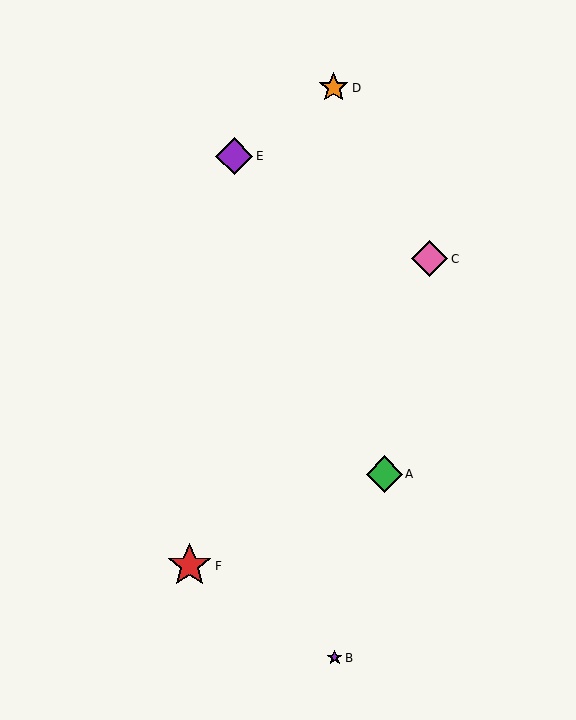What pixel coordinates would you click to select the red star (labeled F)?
Click at (190, 566) to select the red star F.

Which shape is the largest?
The red star (labeled F) is the largest.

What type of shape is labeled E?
Shape E is a purple diamond.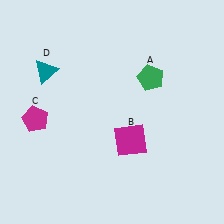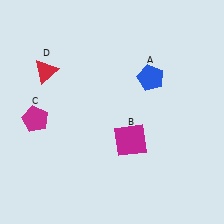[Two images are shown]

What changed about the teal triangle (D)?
In Image 1, D is teal. In Image 2, it changed to red.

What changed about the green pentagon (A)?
In Image 1, A is green. In Image 2, it changed to blue.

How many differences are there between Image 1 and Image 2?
There are 2 differences between the two images.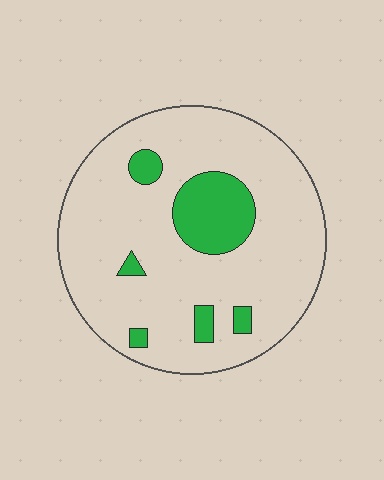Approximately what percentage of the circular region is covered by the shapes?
Approximately 15%.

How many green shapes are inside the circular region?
6.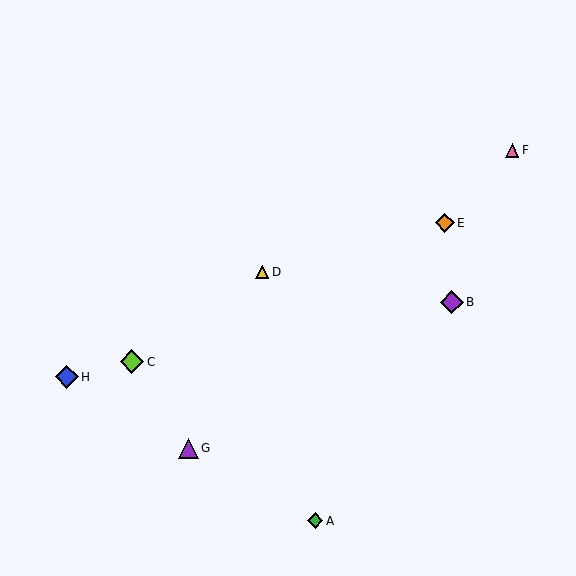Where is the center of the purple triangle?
The center of the purple triangle is at (188, 448).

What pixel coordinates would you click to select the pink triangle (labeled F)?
Click at (512, 150) to select the pink triangle F.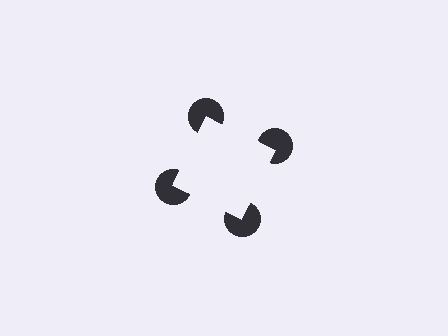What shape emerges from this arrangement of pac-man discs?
An illusory square — its edges are inferred from the aligned wedge cuts in the pac-man discs, not physically drawn.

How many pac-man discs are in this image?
There are 4 — one at each vertex of the illusory square.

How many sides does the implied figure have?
4 sides.